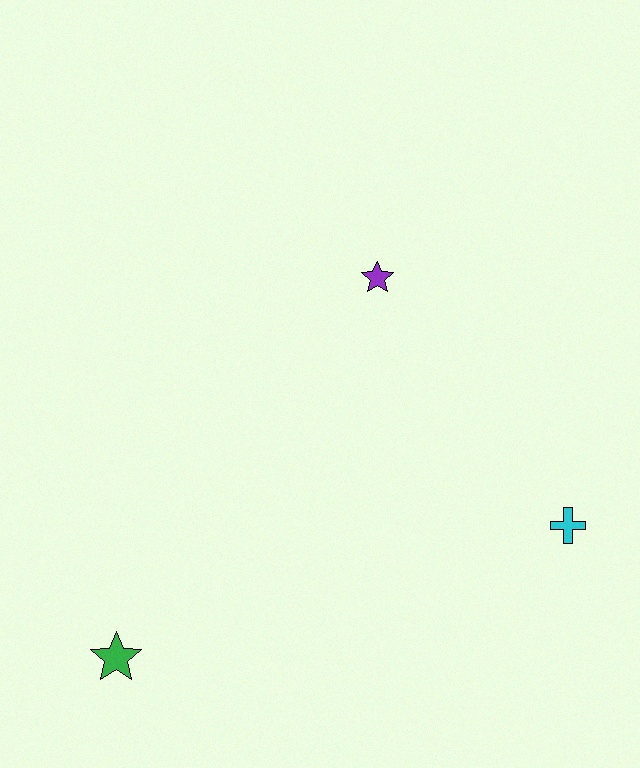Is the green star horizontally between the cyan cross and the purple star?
No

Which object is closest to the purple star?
The cyan cross is closest to the purple star.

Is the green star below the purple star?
Yes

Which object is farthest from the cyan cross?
The green star is farthest from the cyan cross.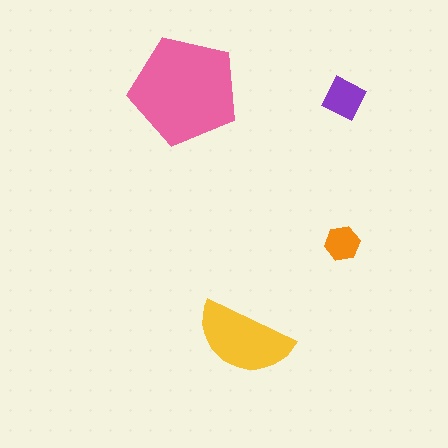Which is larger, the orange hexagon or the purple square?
The purple square.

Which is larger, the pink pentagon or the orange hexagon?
The pink pentagon.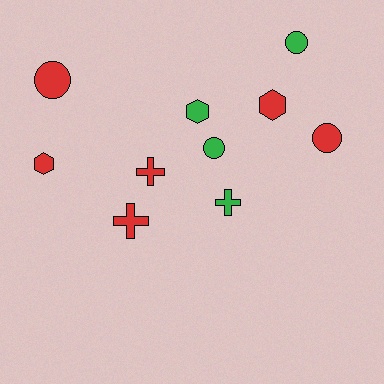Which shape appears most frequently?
Circle, with 4 objects.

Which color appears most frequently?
Red, with 6 objects.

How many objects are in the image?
There are 10 objects.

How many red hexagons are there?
There are 2 red hexagons.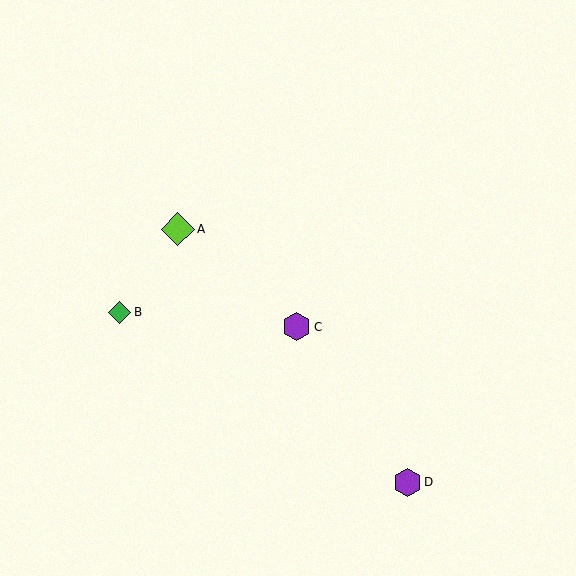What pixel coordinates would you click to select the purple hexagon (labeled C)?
Click at (297, 327) to select the purple hexagon C.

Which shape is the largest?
The lime diamond (labeled A) is the largest.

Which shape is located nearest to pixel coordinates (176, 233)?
The lime diamond (labeled A) at (178, 229) is nearest to that location.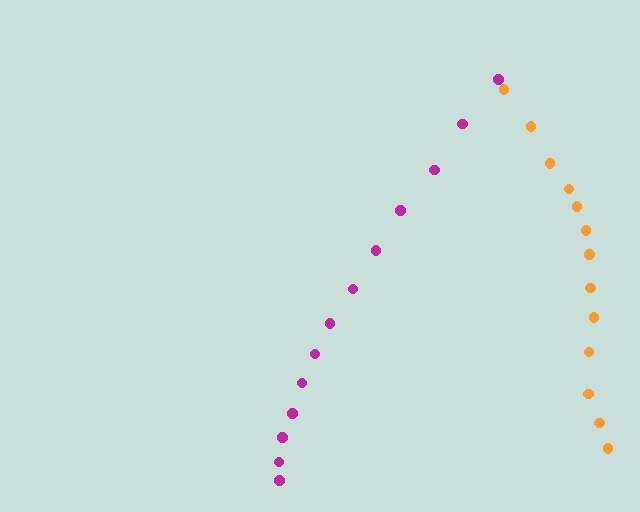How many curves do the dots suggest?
There are 2 distinct paths.